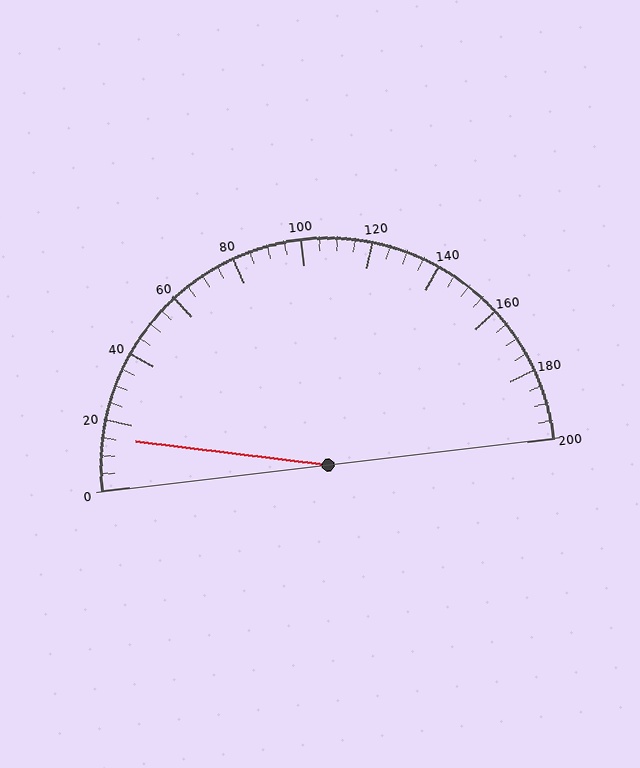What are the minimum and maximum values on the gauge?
The gauge ranges from 0 to 200.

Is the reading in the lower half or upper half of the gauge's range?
The reading is in the lower half of the range (0 to 200).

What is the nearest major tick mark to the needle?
The nearest major tick mark is 20.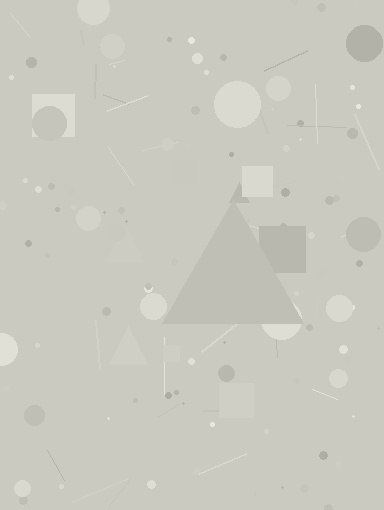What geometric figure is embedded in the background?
A triangle is embedded in the background.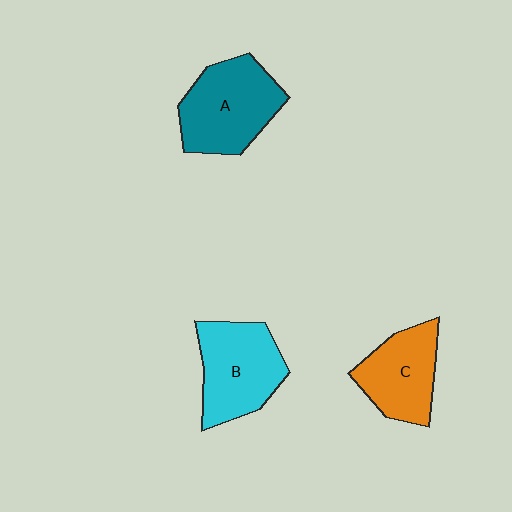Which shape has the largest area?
Shape A (teal).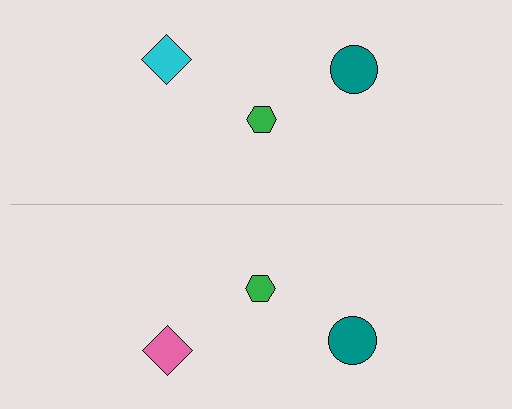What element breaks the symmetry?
The pink diamond on the bottom side breaks the symmetry — its mirror counterpart is cyan.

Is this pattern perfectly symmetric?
No, the pattern is not perfectly symmetric. The pink diamond on the bottom side breaks the symmetry — its mirror counterpart is cyan.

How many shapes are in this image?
There are 6 shapes in this image.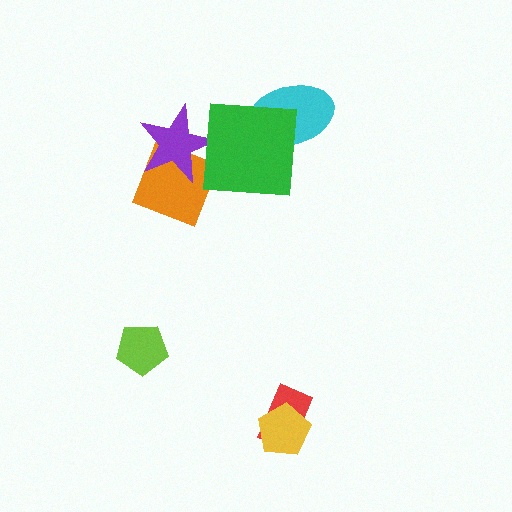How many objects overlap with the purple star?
2 objects overlap with the purple star.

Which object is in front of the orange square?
The purple star is in front of the orange square.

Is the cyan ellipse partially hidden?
Yes, it is partially covered by another shape.